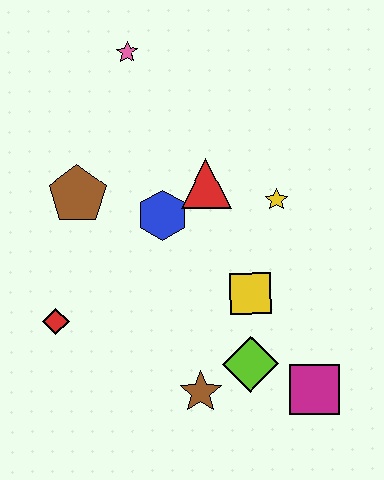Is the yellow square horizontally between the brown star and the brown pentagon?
No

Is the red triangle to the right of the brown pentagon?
Yes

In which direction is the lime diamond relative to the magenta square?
The lime diamond is to the left of the magenta square.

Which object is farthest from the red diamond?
The pink star is farthest from the red diamond.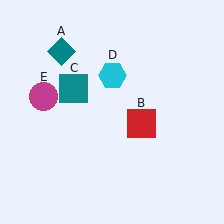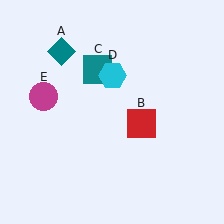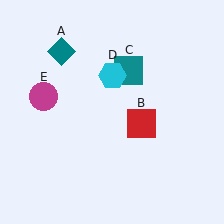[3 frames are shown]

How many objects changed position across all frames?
1 object changed position: teal square (object C).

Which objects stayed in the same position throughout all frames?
Teal diamond (object A) and red square (object B) and cyan hexagon (object D) and magenta circle (object E) remained stationary.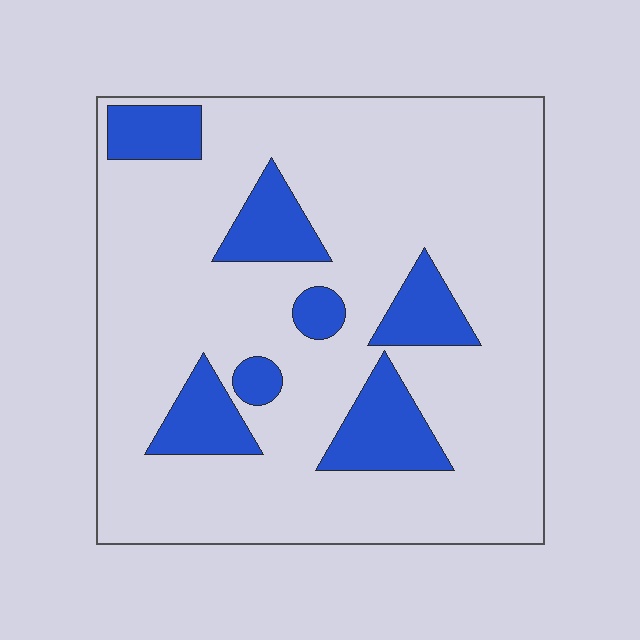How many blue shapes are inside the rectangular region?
7.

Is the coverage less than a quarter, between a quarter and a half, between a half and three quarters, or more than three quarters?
Less than a quarter.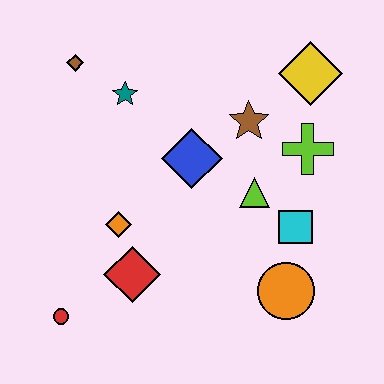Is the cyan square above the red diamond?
Yes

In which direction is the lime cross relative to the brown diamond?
The lime cross is to the right of the brown diamond.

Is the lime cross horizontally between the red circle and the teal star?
No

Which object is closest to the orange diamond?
The red diamond is closest to the orange diamond.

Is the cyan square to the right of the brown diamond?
Yes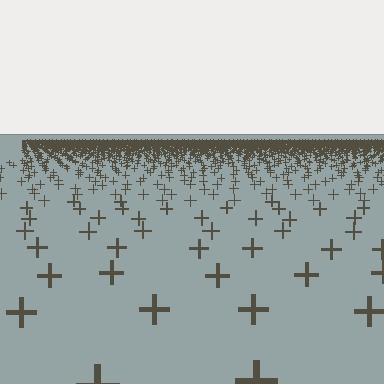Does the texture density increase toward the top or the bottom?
Density increases toward the top.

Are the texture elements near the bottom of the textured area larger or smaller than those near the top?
Larger. Near the bottom, elements are closer to the viewer and appear at a bigger on-screen size.